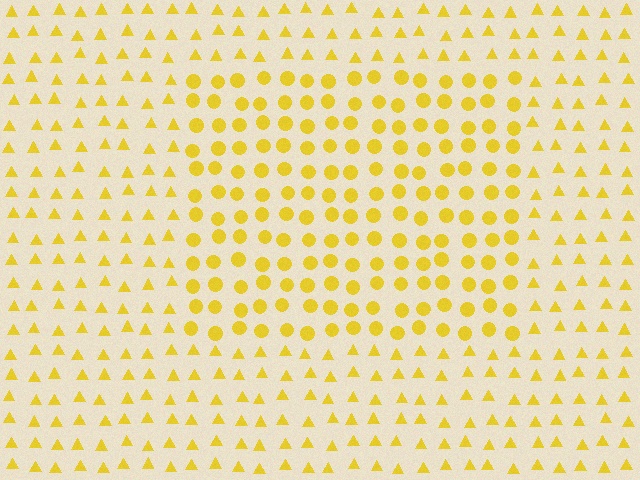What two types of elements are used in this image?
The image uses circles inside the rectangle region and triangles outside it.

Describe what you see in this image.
The image is filled with small yellow elements arranged in a uniform grid. A rectangle-shaped region contains circles, while the surrounding area contains triangles. The boundary is defined purely by the change in element shape.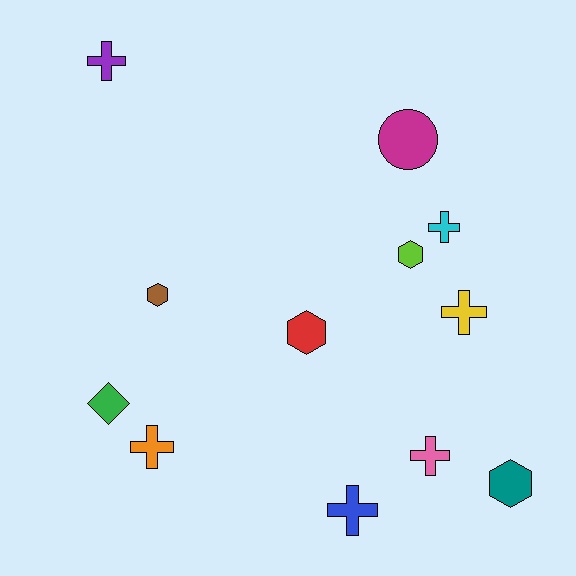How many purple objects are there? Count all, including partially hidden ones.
There is 1 purple object.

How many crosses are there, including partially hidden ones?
There are 6 crosses.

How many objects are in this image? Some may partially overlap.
There are 12 objects.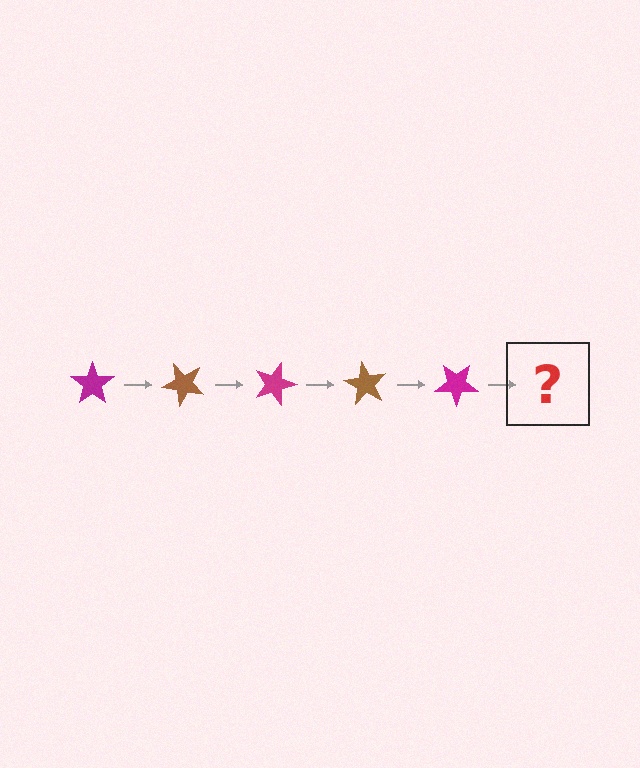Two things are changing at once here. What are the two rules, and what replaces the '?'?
The two rules are that it rotates 45 degrees each step and the color cycles through magenta and brown. The '?' should be a brown star, rotated 225 degrees from the start.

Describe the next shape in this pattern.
It should be a brown star, rotated 225 degrees from the start.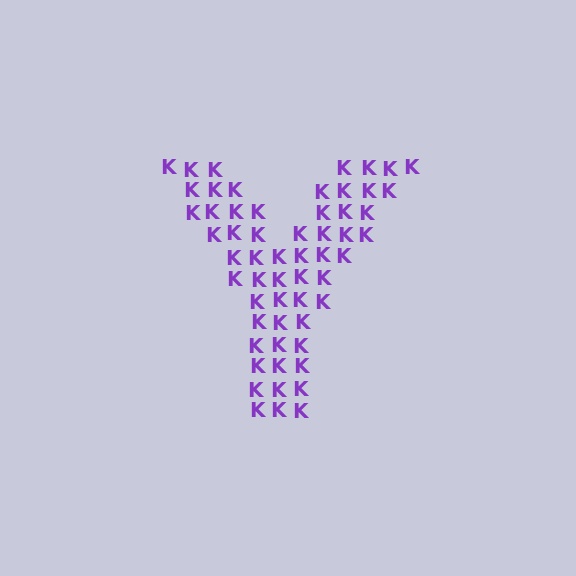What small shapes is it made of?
It is made of small letter K's.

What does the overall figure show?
The overall figure shows the letter Y.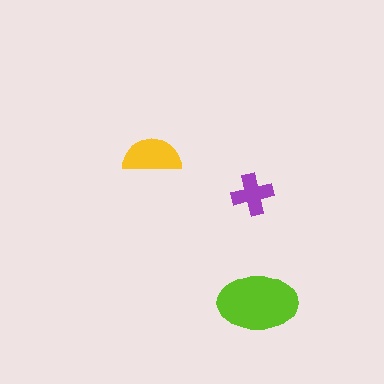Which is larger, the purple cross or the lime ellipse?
The lime ellipse.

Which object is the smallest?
The purple cross.